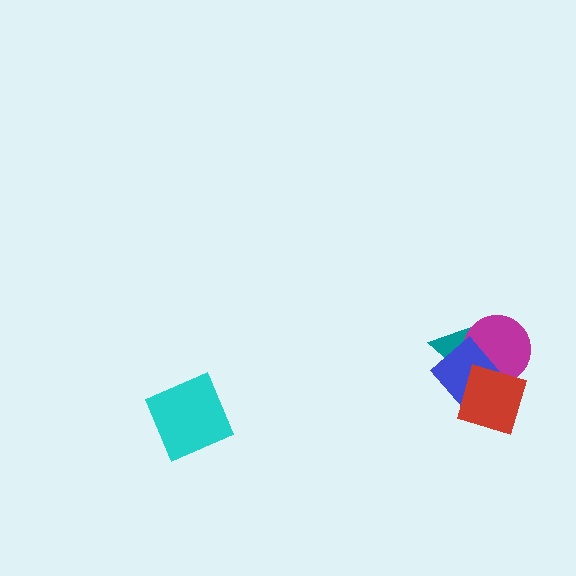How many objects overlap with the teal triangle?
3 objects overlap with the teal triangle.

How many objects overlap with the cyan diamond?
0 objects overlap with the cyan diamond.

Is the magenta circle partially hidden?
Yes, it is partially covered by another shape.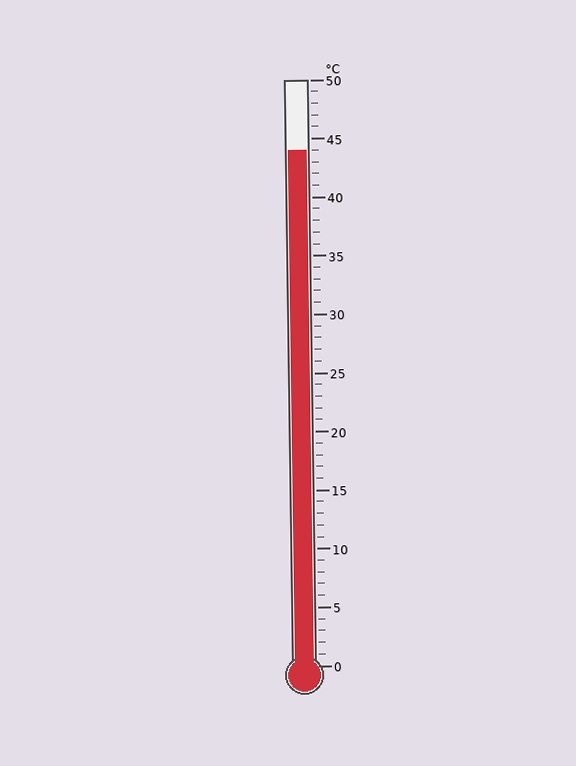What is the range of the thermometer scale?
The thermometer scale ranges from 0°C to 50°C.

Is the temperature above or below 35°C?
The temperature is above 35°C.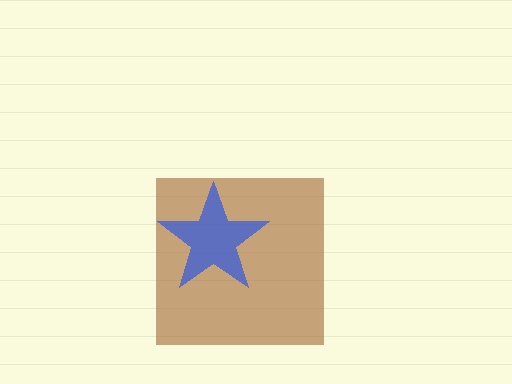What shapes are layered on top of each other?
The layered shapes are: a brown square, a blue star.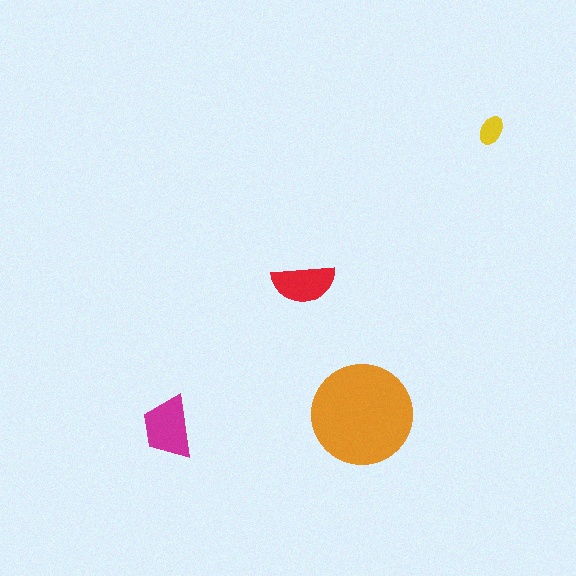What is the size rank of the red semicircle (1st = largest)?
3rd.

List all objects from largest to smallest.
The orange circle, the magenta trapezoid, the red semicircle, the yellow ellipse.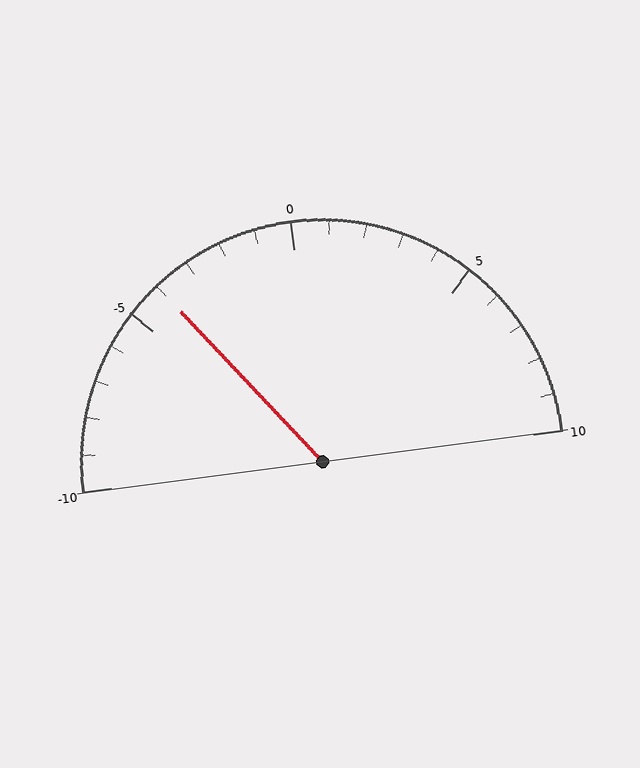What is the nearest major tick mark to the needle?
The nearest major tick mark is -5.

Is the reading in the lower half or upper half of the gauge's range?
The reading is in the lower half of the range (-10 to 10).